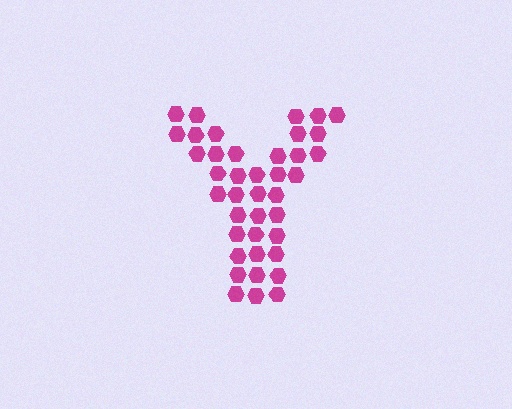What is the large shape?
The large shape is the letter Y.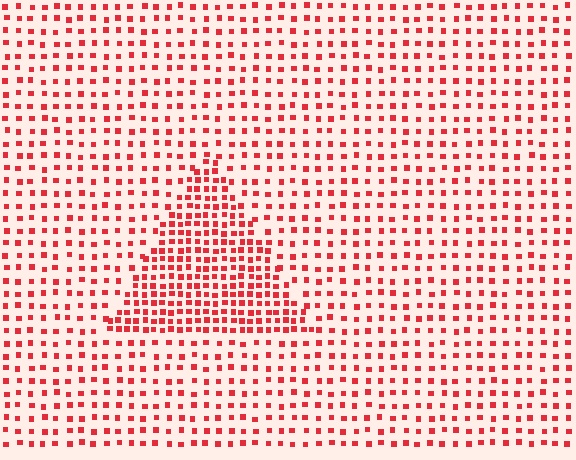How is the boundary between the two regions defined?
The boundary is defined by a change in element density (approximately 2.0x ratio). All elements are the same color, size, and shape.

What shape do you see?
I see a triangle.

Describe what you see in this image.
The image contains small red elements arranged at two different densities. A triangle-shaped region is visible where the elements are more densely packed than the surrounding area.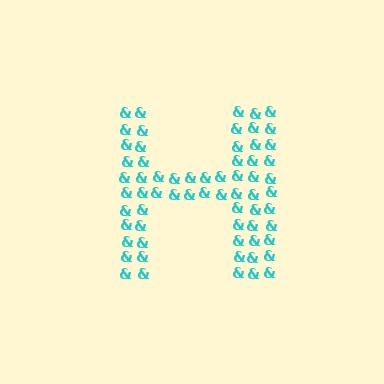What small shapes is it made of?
It is made of small ampersands.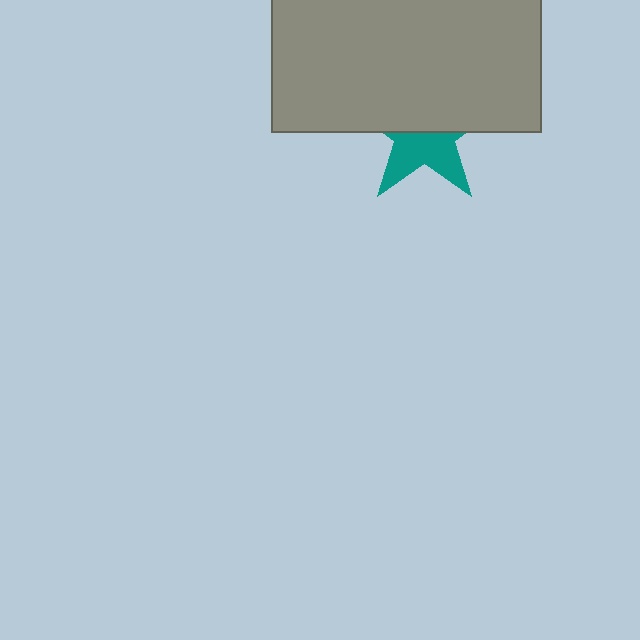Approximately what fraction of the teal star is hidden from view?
Roughly 57% of the teal star is hidden behind the gray rectangle.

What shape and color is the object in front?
The object in front is a gray rectangle.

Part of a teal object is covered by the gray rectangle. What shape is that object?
It is a star.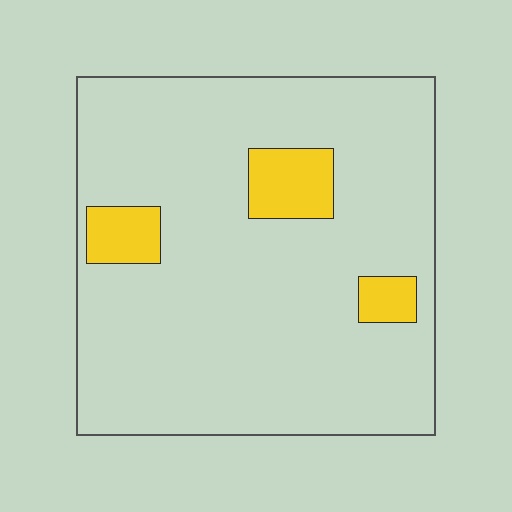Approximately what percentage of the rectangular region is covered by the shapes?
Approximately 10%.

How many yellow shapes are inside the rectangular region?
3.